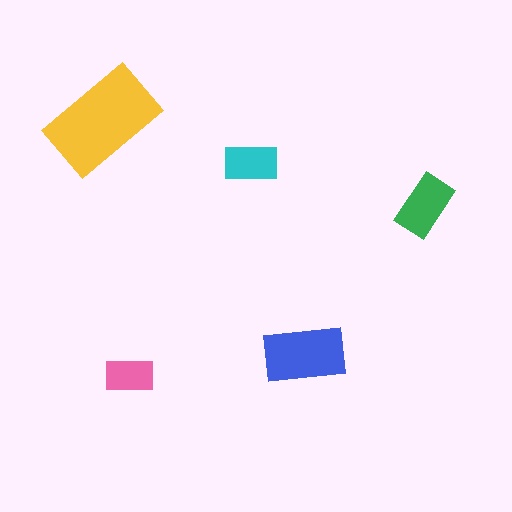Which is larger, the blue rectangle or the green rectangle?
The blue one.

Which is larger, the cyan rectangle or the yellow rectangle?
The yellow one.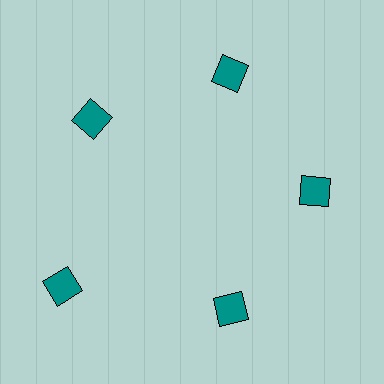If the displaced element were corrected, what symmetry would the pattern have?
It would have 5-fold rotational symmetry — the pattern would map onto itself every 72 degrees.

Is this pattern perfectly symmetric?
No. The 5 teal squares are arranged in a ring, but one element near the 8 o'clock position is pushed outward from the center, breaking the 5-fold rotational symmetry.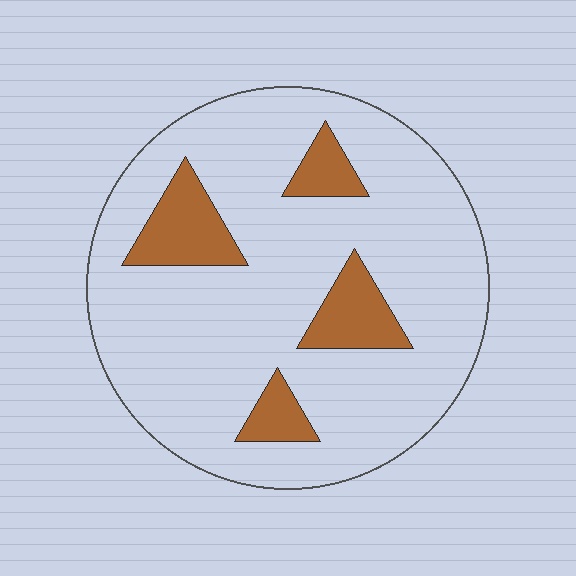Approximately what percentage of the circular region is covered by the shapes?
Approximately 15%.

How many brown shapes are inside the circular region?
4.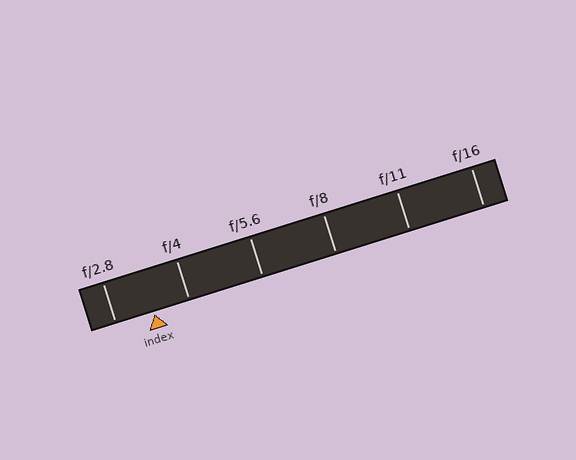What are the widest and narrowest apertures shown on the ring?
The widest aperture shown is f/2.8 and the narrowest is f/16.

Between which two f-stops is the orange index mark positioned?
The index mark is between f/2.8 and f/4.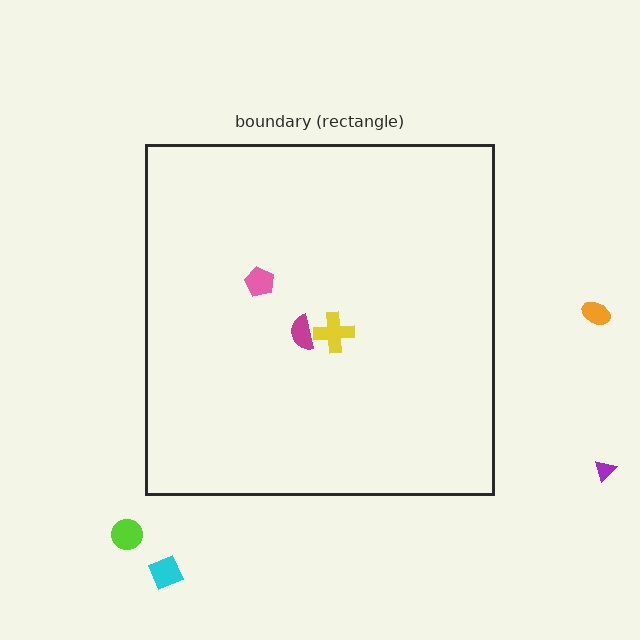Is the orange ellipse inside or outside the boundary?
Outside.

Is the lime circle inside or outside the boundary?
Outside.